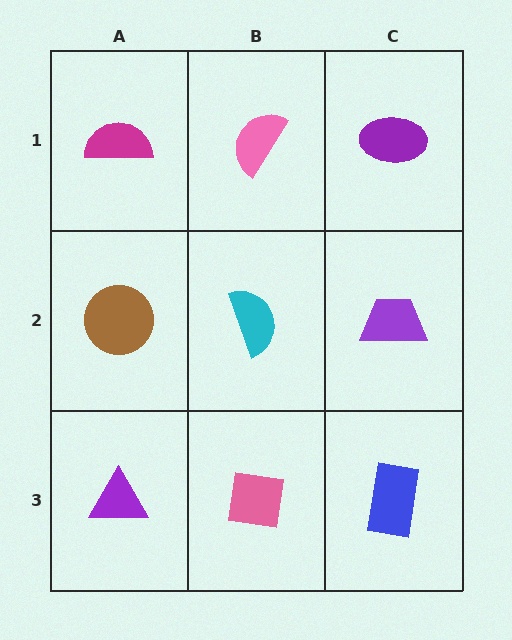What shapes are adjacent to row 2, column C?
A purple ellipse (row 1, column C), a blue rectangle (row 3, column C), a cyan semicircle (row 2, column B).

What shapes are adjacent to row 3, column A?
A brown circle (row 2, column A), a pink square (row 3, column B).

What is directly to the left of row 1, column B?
A magenta semicircle.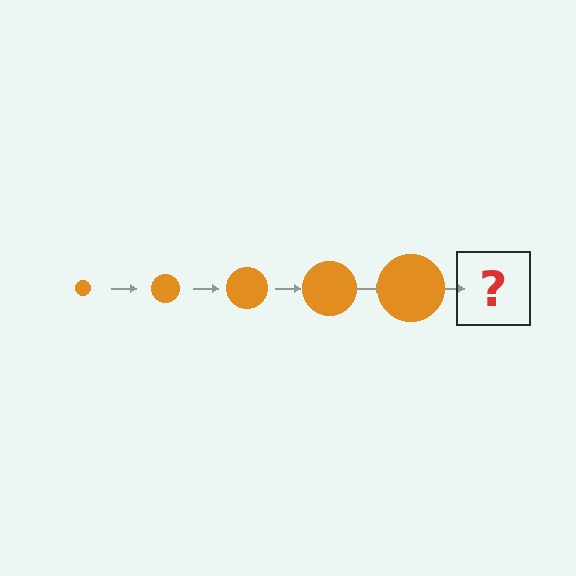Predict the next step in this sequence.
The next step is an orange circle, larger than the previous one.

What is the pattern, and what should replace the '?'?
The pattern is that the circle gets progressively larger each step. The '?' should be an orange circle, larger than the previous one.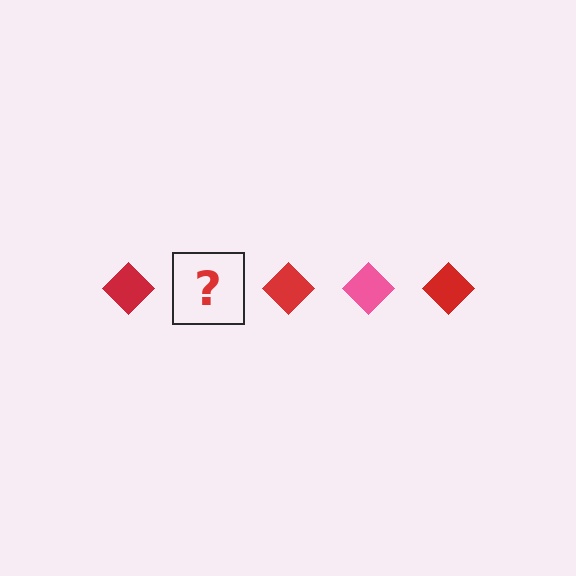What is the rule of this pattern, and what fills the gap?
The rule is that the pattern cycles through red, pink diamonds. The gap should be filled with a pink diamond.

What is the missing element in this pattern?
The missing element is a pink diamond.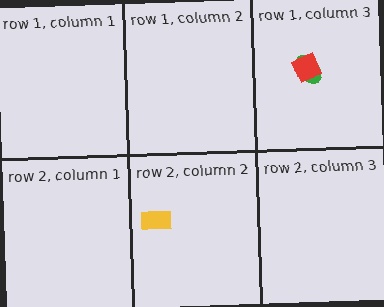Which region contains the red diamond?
The row 1, column 3 region.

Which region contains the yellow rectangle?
The row 2, column 2 region.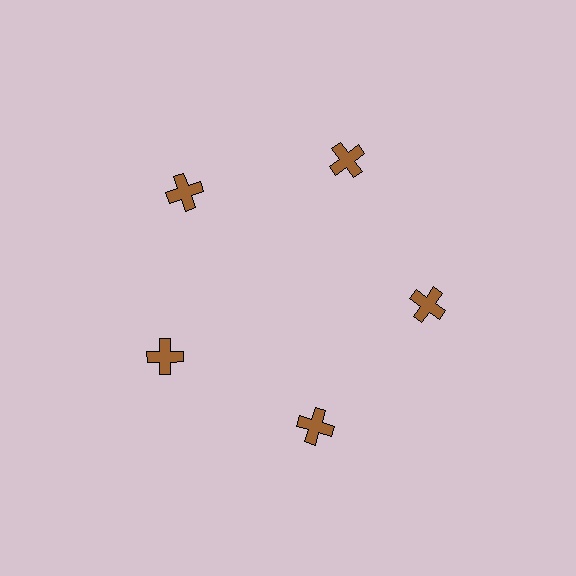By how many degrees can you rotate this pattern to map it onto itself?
The pattern maps onto itself every 72 degrees of rotation.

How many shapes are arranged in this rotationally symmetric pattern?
There are 5 shapes, arranged in 5 groups of 1.